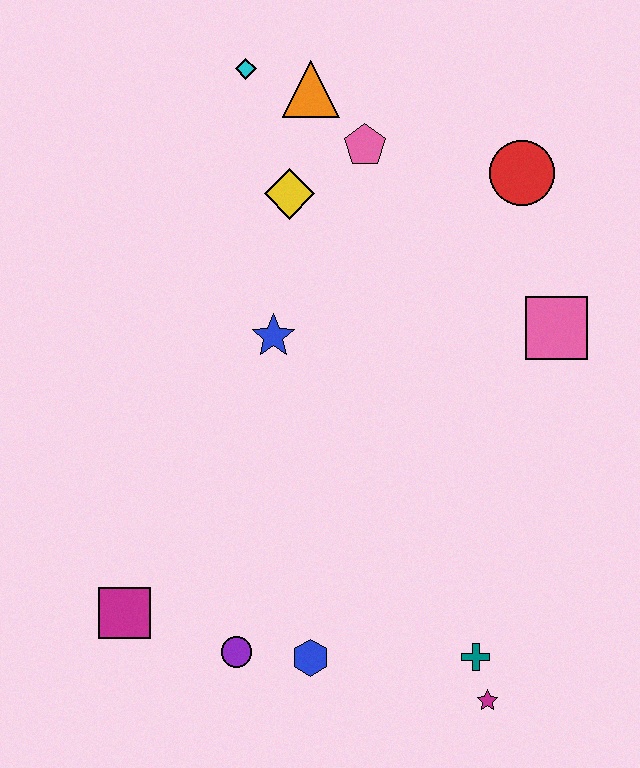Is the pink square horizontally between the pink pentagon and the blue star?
No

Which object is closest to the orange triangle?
The cyan diamond is closest to the orange triangle.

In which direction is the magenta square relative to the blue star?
The magenta square is below the blue star.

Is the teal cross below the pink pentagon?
Yes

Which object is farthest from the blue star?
The magenta star is farthest from the blue star.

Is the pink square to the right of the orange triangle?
Yes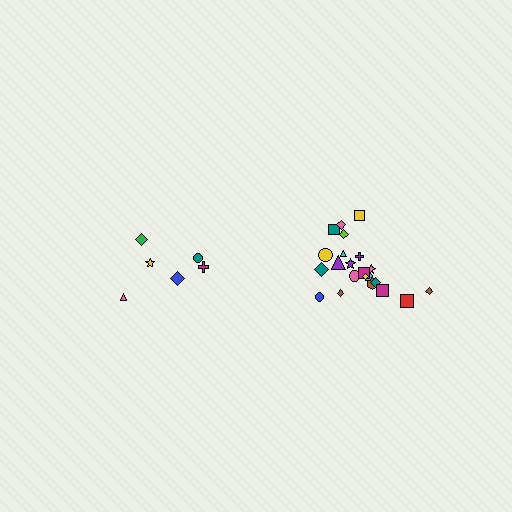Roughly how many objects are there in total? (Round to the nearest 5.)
Roughly 30 objects in total.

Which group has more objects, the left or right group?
The right group.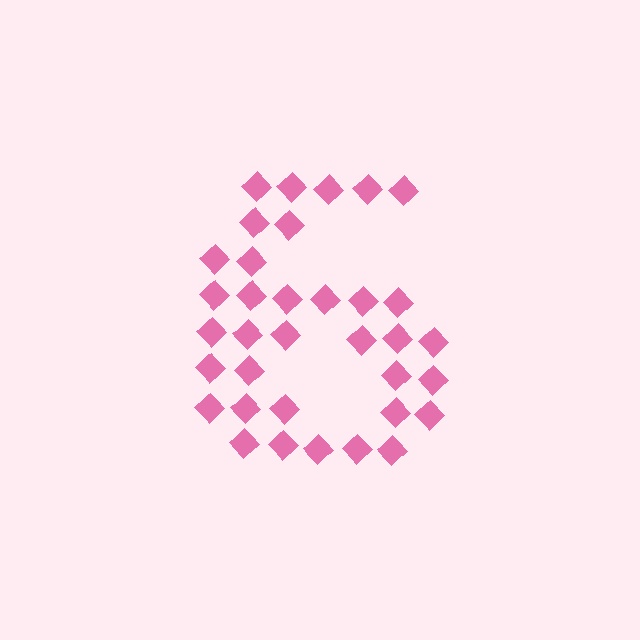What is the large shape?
The large shape is the digit 6.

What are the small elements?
The small elements are diamonds.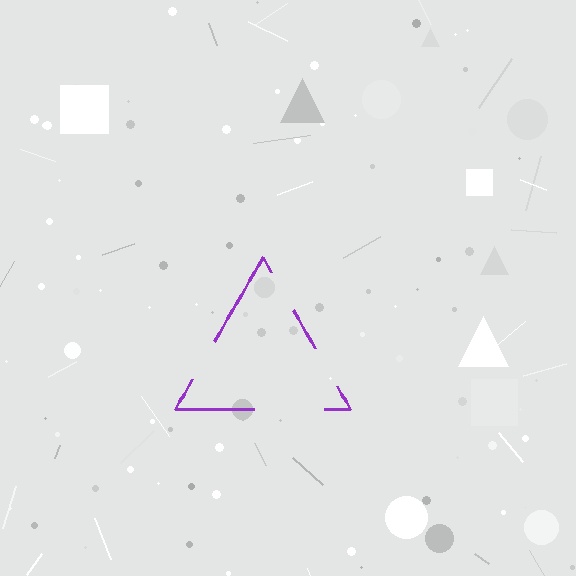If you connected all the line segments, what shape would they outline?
They would outline a triangle.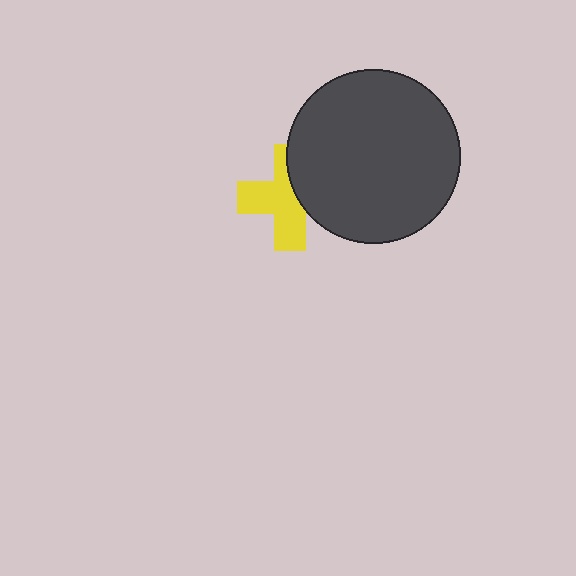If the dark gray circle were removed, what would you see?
You would see the complete yellow cross.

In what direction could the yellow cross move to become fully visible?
The yellow cross could move left. That would shift it out from behind the dark gray circle entirely.